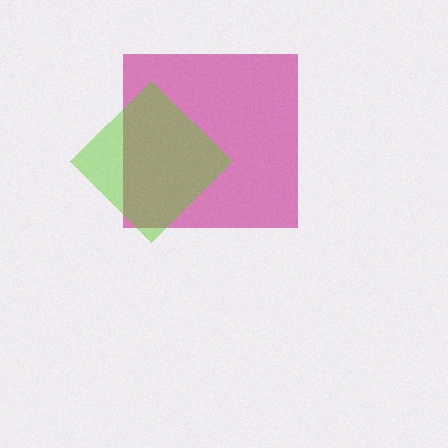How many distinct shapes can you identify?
There are 2 distinct shapes: a magenta square, a lime diamond.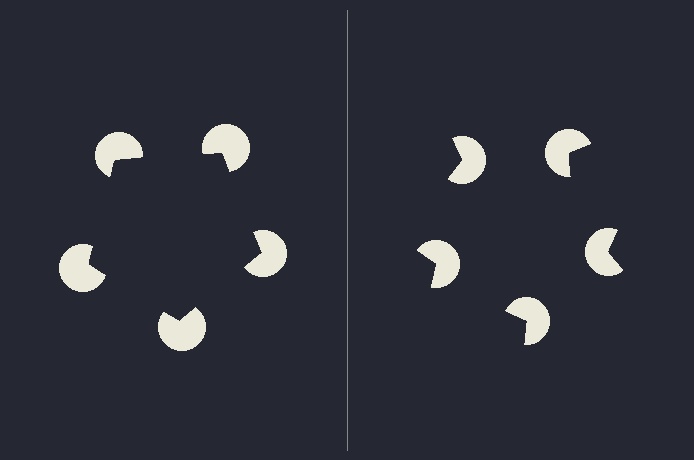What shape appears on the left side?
An illusory pentagon.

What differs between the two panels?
The pac-man discs are positioned identically on both sides; only the wedge orientations differ. On the left they align to a pentagon; on the right they are misaligned.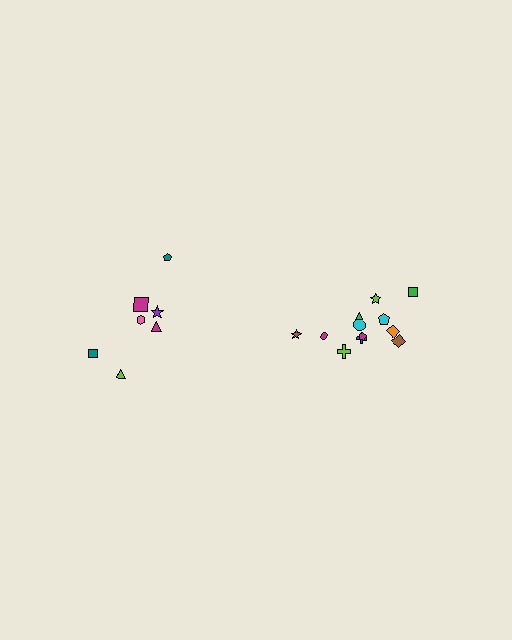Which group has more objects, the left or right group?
The right group.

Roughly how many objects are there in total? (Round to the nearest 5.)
Roughly 20 objects in total.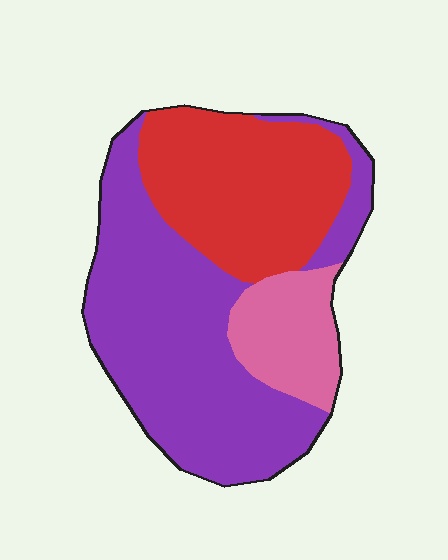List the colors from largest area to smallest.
From largest to smallest: purple, red, pink.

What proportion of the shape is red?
Red covers around 35% of the shape.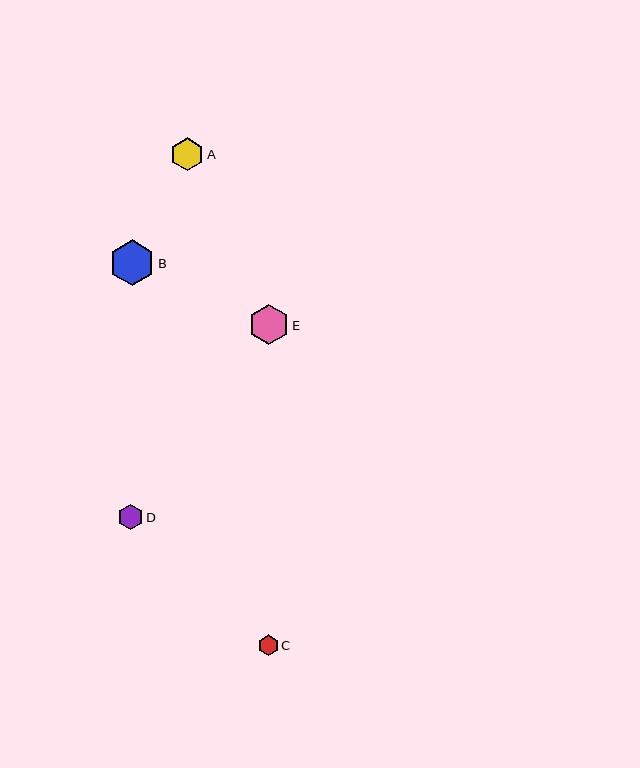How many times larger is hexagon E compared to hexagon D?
Hexagon E is approximately 1.6 times the size of hexagon D.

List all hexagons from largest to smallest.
From largest to smallest: B, E, A, D, C.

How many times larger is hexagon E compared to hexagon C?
Hexagon E is approximately 1.9 times the size of hexagon C.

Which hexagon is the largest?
Hexagon B is the largest with a size of approximately 46 pixels.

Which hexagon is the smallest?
Hexagon C is the smallest with a size of approximately 21 pixels.